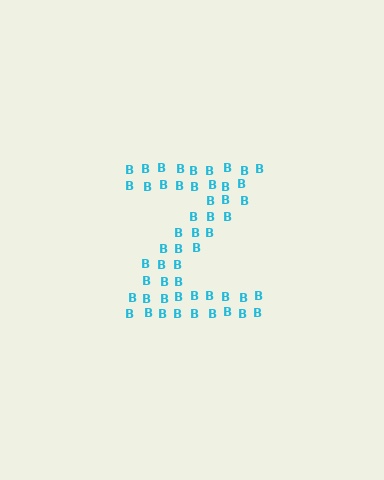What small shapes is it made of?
It is made of small letter B's.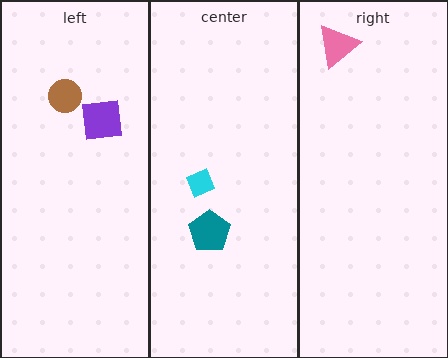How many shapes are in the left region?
2.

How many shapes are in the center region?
2.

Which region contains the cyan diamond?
The center region.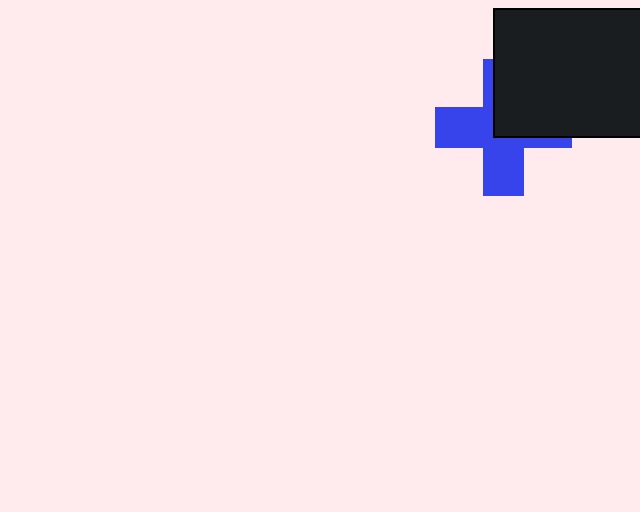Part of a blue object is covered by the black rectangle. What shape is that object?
It is a cross.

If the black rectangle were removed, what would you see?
You would see the complete blue cross.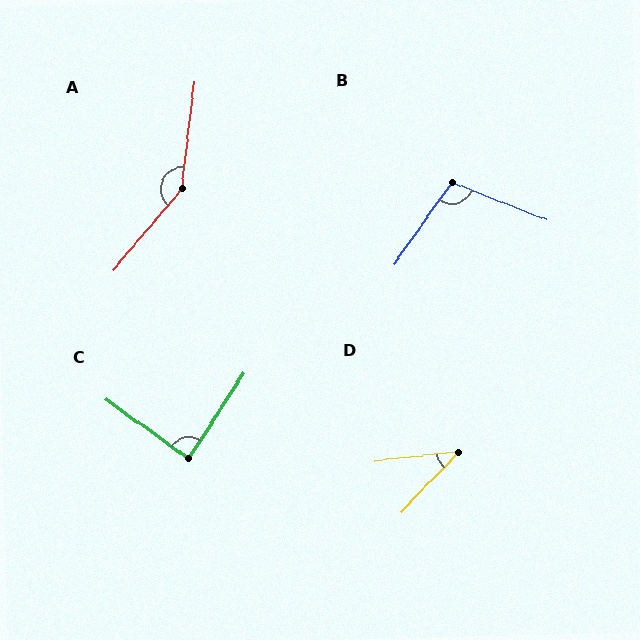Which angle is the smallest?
D, at approximately 40 degrees.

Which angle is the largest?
A, at approximately 146 degrees.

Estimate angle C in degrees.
Approximately 87 degrees.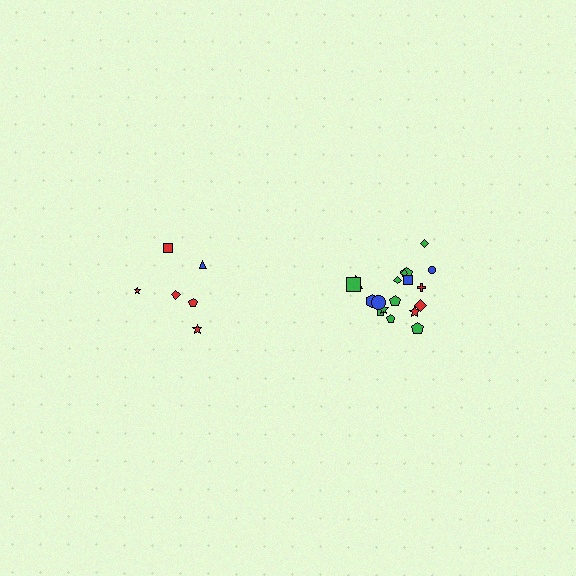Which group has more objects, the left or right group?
The right group.